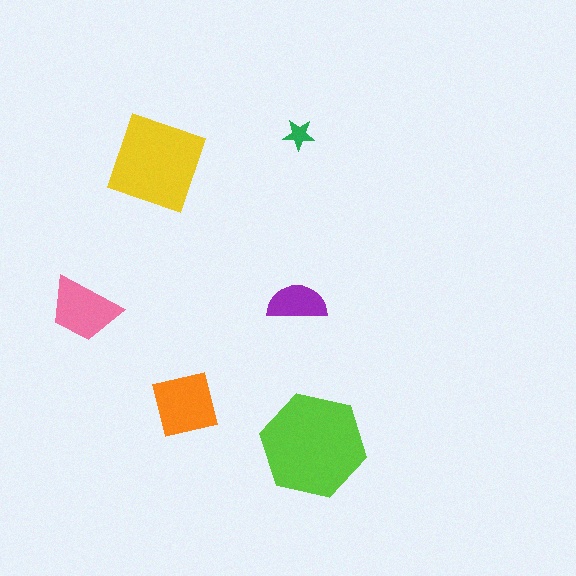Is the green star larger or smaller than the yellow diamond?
Smaller.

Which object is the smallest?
The green star.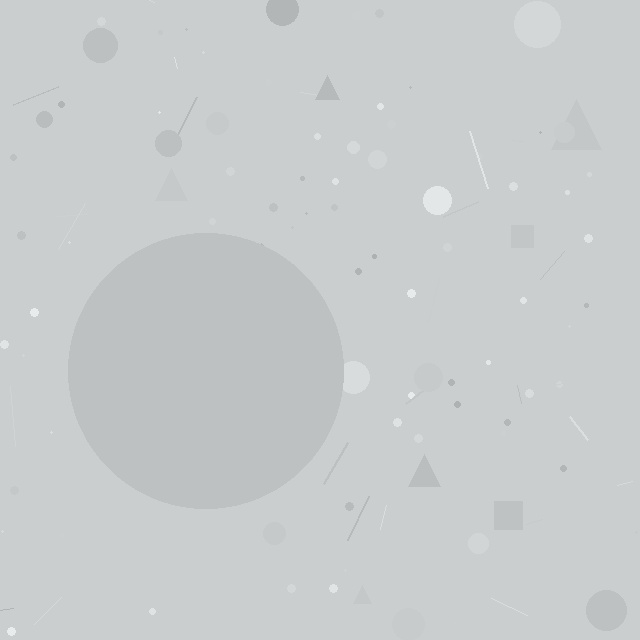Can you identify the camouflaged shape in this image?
The camouflaged shape is a circle.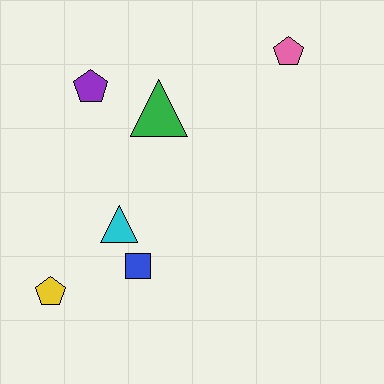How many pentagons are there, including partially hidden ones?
There are 3 pentagons.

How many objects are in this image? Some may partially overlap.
There are 6 objects.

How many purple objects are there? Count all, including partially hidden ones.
There is 1 purple object.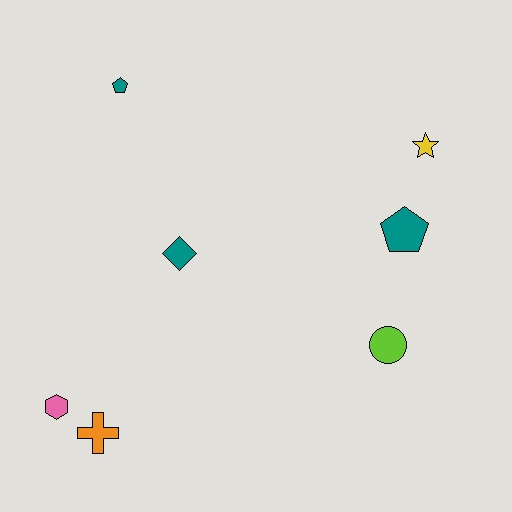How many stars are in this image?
There is 1 star.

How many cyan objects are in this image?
There are no cyan objects.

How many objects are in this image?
There are 7 objects.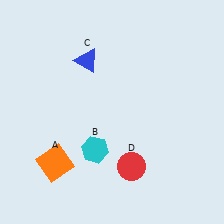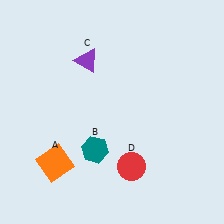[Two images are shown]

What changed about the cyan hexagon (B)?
In Image 1, B is cyan. In Image 2, it changed to teal.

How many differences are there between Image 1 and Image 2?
There are 2 differences between the two images.